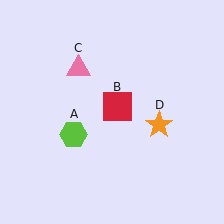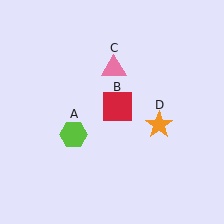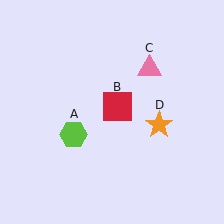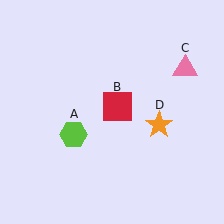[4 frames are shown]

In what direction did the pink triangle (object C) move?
The pink triangle (object C) moved right.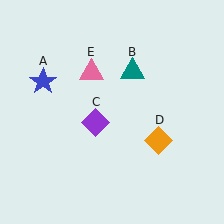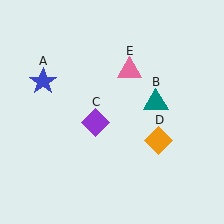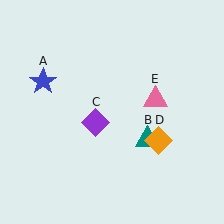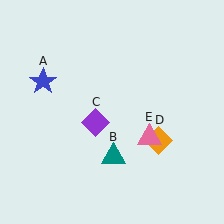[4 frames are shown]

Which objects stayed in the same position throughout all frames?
Blue star (object A) and purple diamond (object C) and orange diamond (object D) remained stationary.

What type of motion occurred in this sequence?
The teal triangle (object B), pink triangle (object E) rotated clockwise around the center of the scene.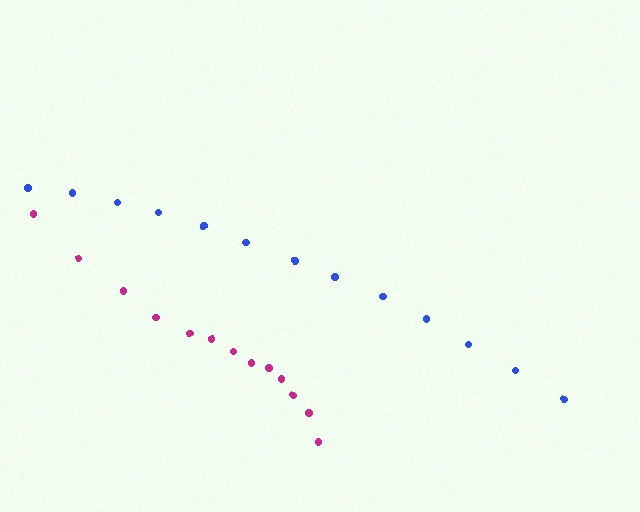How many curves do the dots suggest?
There are 2 distinct paths.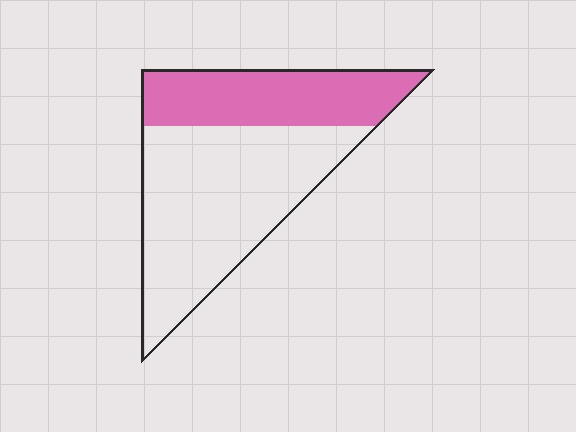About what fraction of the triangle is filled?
About one third (1/3).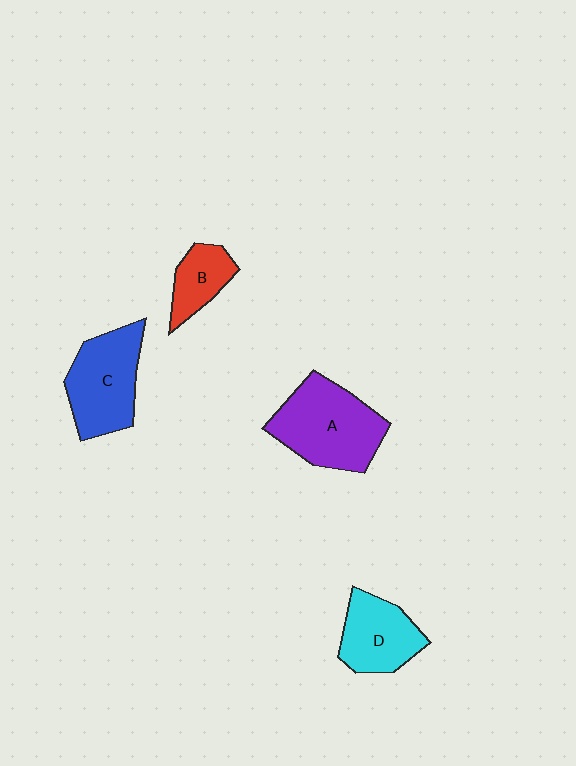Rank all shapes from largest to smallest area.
From largest to smallest: A (purple), C (blue), D (cyan), B (red).